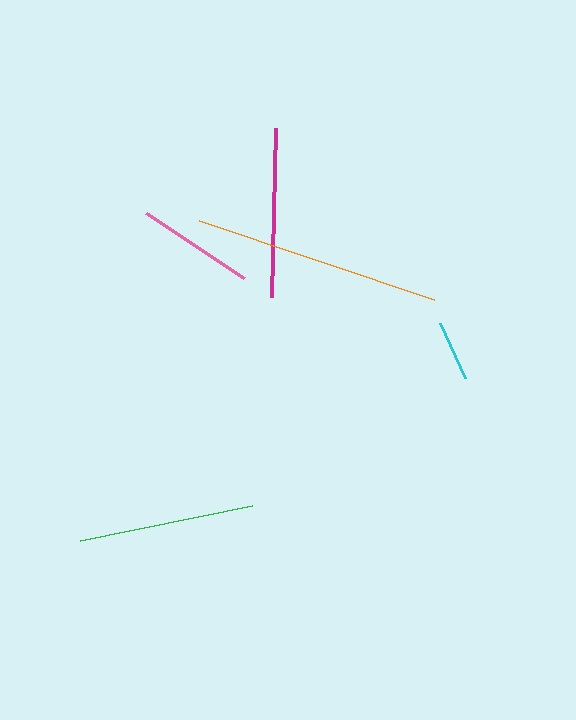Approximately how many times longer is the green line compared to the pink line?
The green line is approximately 1.5 times the length of the pink line.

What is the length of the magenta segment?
The magenta segment is approximately 169 pixels long.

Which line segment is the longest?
The orange line is the longest at approximately 248 pixels.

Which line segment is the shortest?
The cyan line is the shortest at approximately 61 pixels.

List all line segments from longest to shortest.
From longest to shortest: orange, green, magenta, pink, cyan.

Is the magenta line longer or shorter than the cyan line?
The magenta line is longer than the cyan line.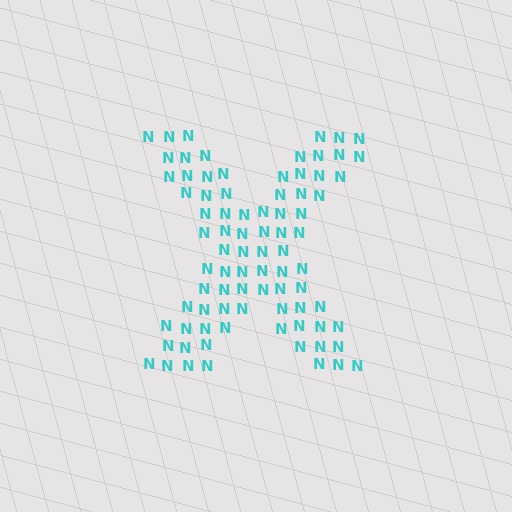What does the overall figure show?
The overall figure shows the letter X.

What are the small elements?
The small elements are letter N's.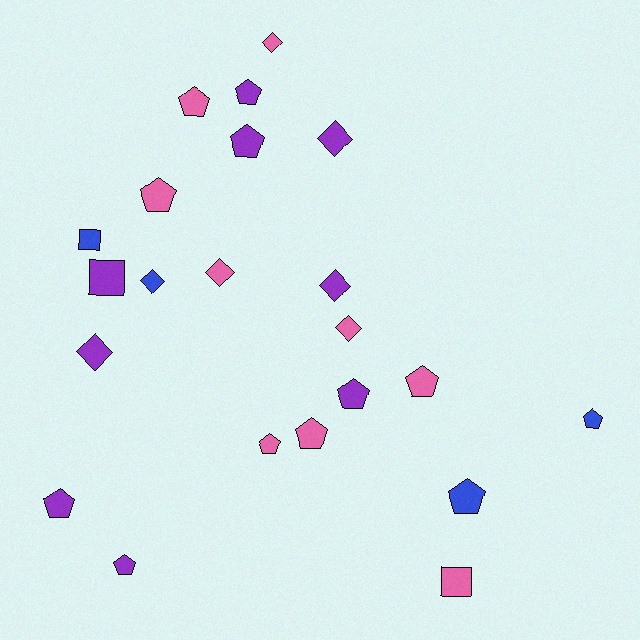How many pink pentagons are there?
There are 5 pink pentagons.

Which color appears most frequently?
Pink, with 9 objects.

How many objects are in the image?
There are 22 objects.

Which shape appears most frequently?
Pentagon, with 12 objects.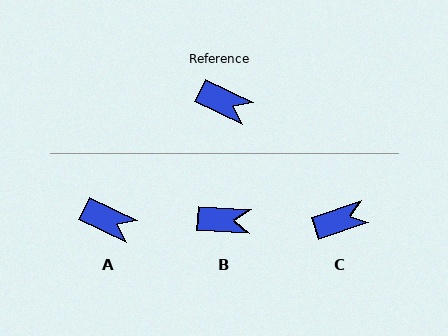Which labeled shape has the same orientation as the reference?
A.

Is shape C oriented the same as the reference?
No, it is off by about 44 degrees.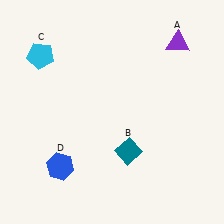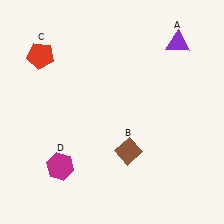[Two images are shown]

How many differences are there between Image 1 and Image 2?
There are 3 differences between the two images.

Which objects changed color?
B changed from teal to brown. C changed from cyan to red. D changed from blue to magenta.